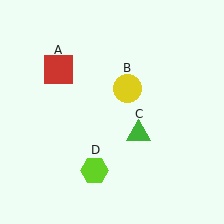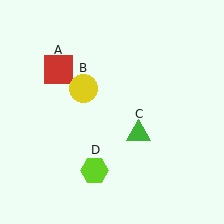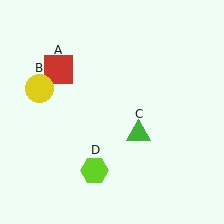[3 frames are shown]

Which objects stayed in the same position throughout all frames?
Red square (object A) and green triangle (object C) and lime hexagon (object D) remained stationary.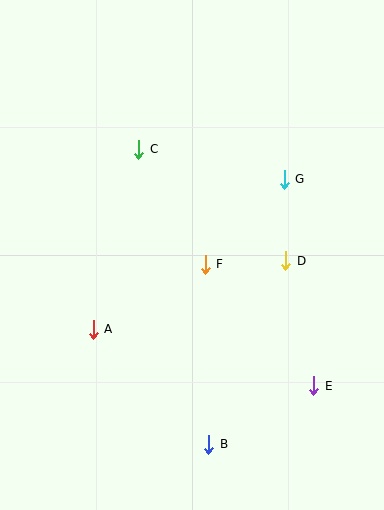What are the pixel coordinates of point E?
Point E is at (314, 386).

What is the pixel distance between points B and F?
The distance between B and F is 180 pixels.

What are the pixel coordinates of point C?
Point C is at (139, 149).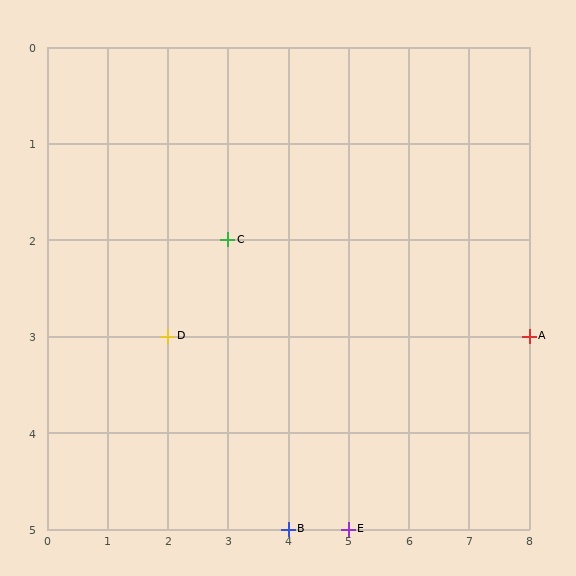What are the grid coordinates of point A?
Point A is at grid coordinates (8, 3).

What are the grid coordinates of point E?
Point E is at grid coordinates (5, 5).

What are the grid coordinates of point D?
Point D is at grid coordinates (2, 3).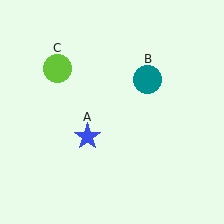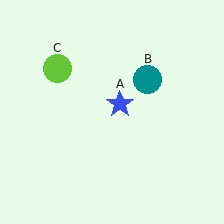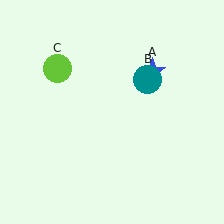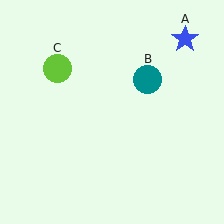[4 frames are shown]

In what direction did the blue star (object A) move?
The blue star (object A) moved up and to the right.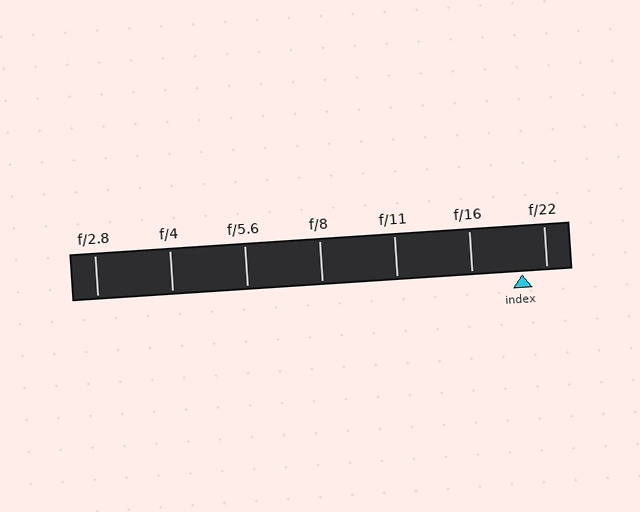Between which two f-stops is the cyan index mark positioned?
The index mark is between f/16 and f/22.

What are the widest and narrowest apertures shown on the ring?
The widest aperture shown is f/2.8 and the narrowest is f/22.